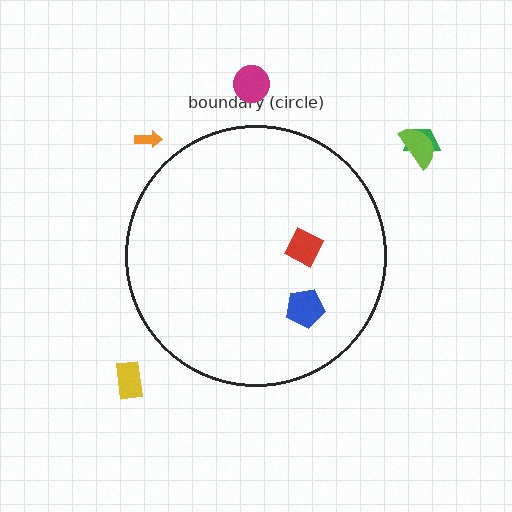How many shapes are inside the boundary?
2 inside, 5 outside.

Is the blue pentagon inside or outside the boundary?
Inside.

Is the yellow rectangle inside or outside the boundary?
Outside.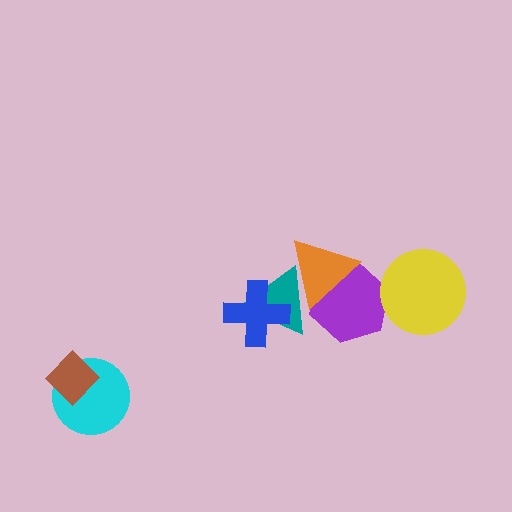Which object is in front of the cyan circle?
The brown diamond is in front of the cyan circle.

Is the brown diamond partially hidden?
No, no other shape covers it.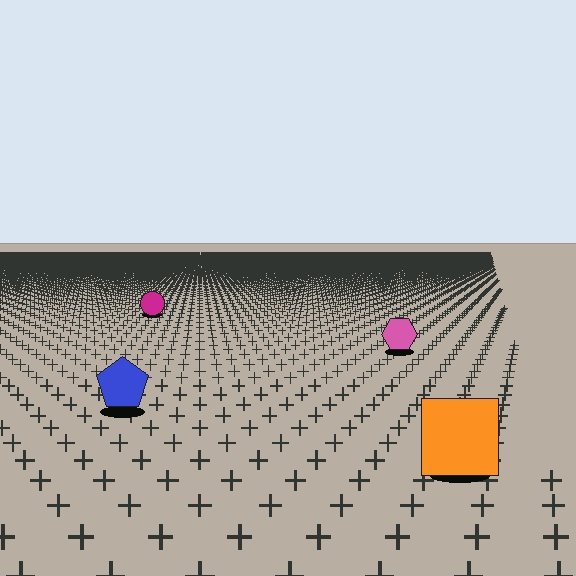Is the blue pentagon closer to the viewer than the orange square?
No. The orange square is closer — you can tell from the texture gradient: the ground texture is coarser near it.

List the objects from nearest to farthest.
From nearest to farthest: the orange square, the blue pentagon, the pink hexagon, the magenta circle.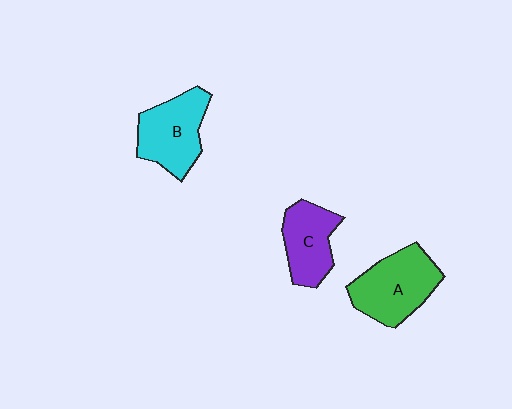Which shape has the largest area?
Shape A (green).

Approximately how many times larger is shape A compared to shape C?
Approximately 1.3 times.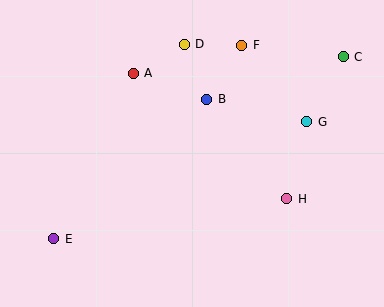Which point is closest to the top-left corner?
Point A is closest to the top-left corner.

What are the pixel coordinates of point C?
Point C is at (343, 57).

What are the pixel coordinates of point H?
Point H is at (287, 199).